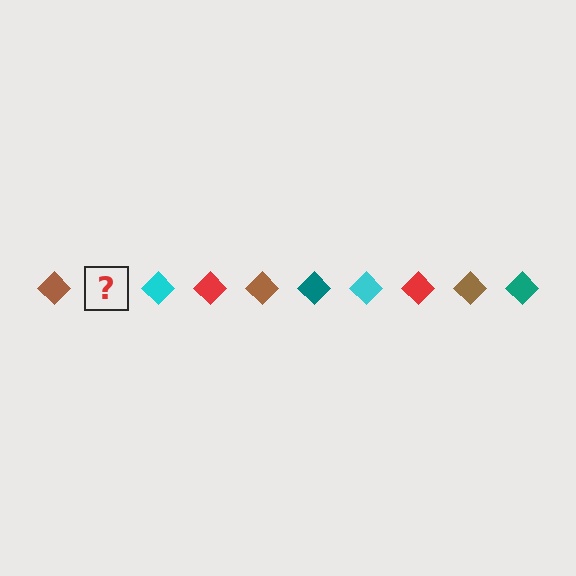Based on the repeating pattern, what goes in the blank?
The blank should be a teal diamond.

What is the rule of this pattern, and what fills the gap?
The rule is that the pattern cycles through brown, teal, cyan, red diamonds. The gap should be filled with a teal diamond.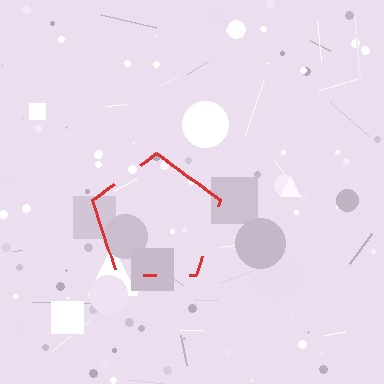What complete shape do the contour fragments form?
The contour fragments form a pentagon.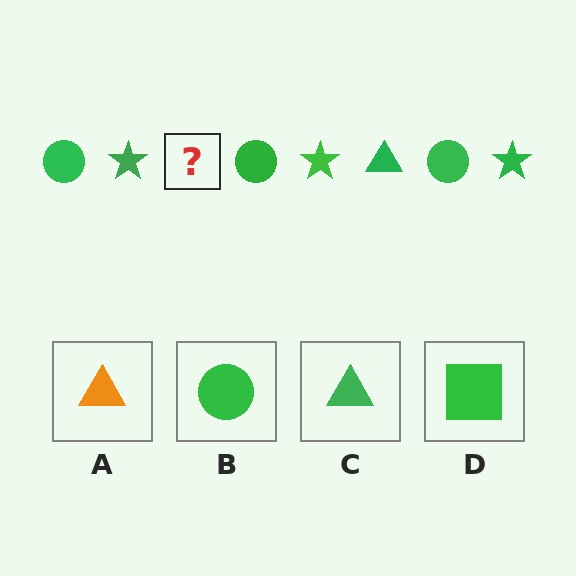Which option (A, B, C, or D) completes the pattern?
C.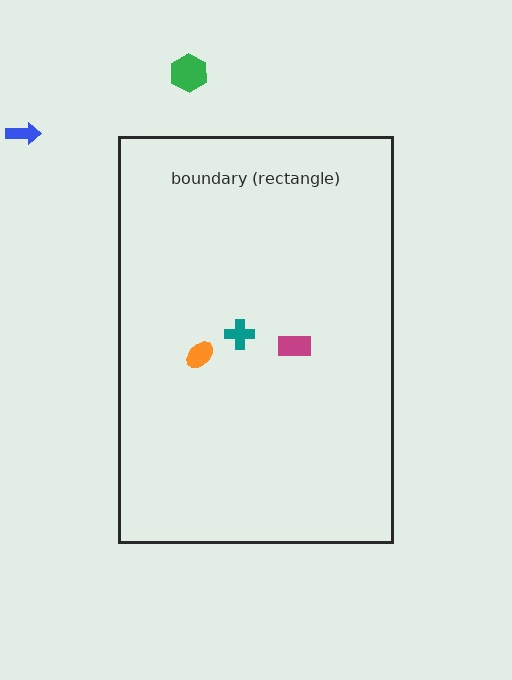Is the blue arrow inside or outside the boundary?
Outside.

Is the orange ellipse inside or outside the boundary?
Inside.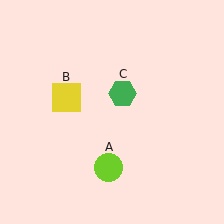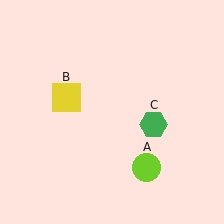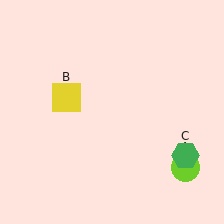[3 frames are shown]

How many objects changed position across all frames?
2 objects changed position: lime circle (object A), green hexagon (object C).